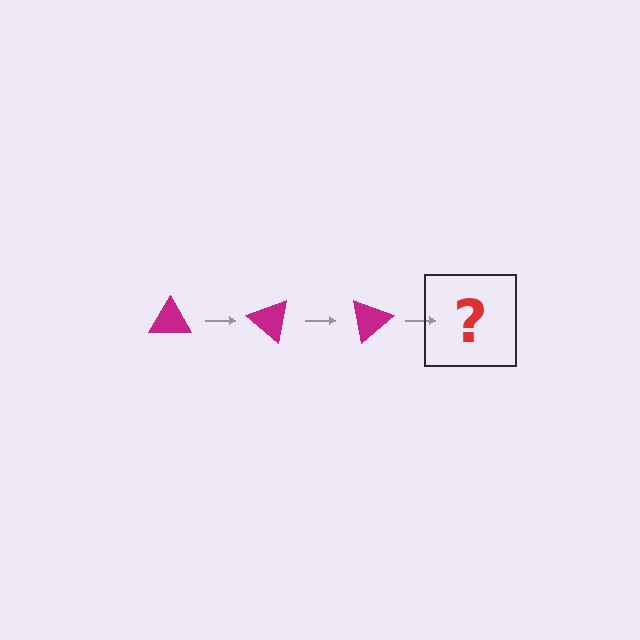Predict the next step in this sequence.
The next step is a magenta triangle rotated 120 degrees.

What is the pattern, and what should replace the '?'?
The pattern is that the triangle rotates 40 degrees each step. The '?' should be a magenta triangle rotated 120 degrees.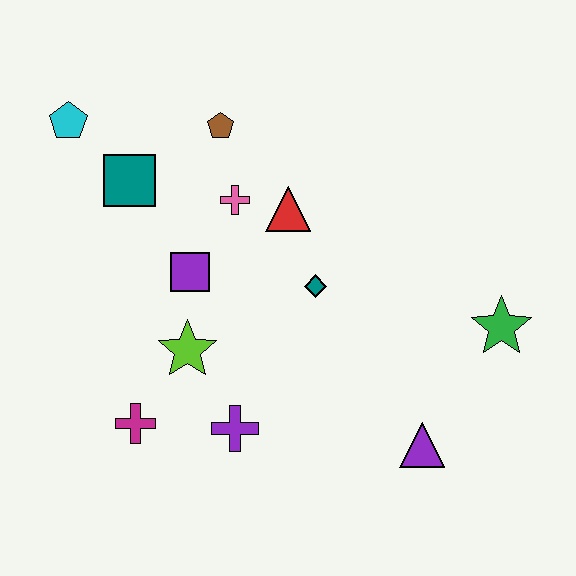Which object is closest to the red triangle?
The pink cross is closest to the red triangle.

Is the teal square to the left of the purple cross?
Yes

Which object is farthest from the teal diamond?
The cyan pentagon is farthest from the teal diamond.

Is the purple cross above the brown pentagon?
No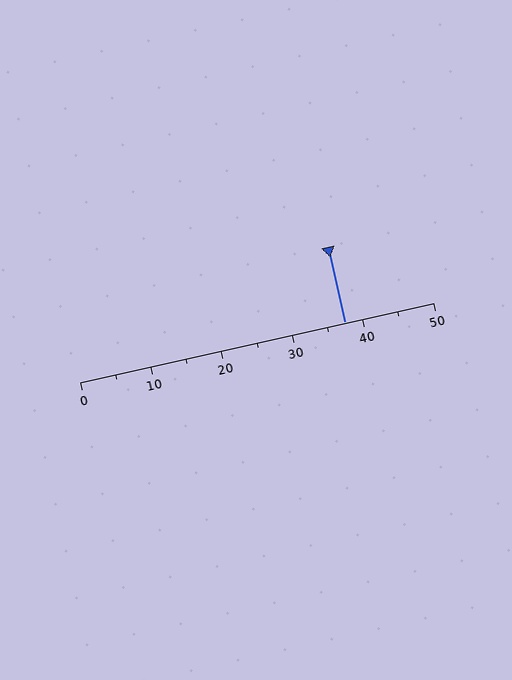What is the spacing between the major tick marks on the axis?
The major ticks are spaced 10 apart.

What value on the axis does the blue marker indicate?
The marker indicates approximately 37.5.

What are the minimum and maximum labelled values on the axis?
The axis runs from 0 to 50.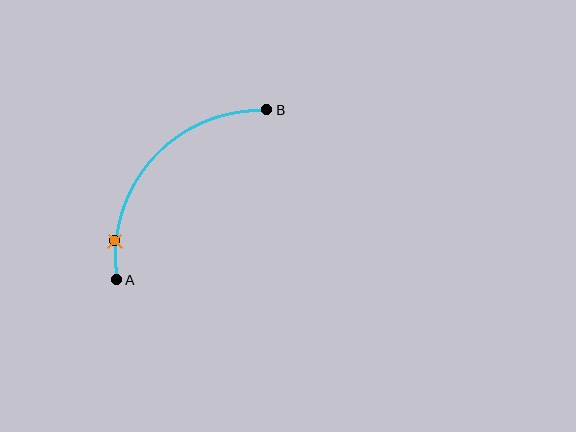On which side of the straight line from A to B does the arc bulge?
The arc bulges above and to the left of the straight line connecting A and B.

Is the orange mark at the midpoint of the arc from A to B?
No. The orange mark lies on the arc but is closer to endpoint A. The arc midpoint would be at the point on the curve equidistant along the arc from both A and B.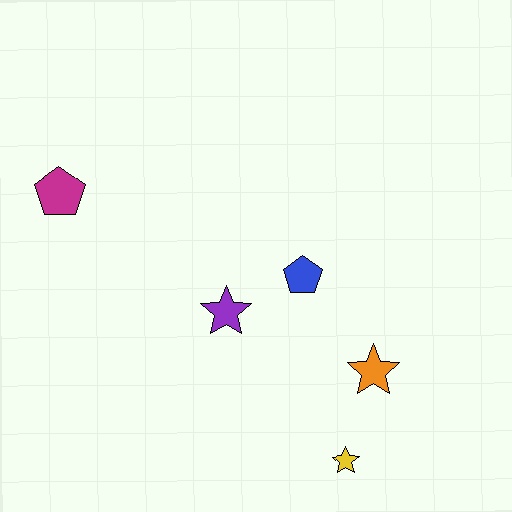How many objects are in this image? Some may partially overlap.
There are 5 objects.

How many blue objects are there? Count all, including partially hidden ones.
There is 1 blue object.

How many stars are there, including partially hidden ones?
There are 3 stars.